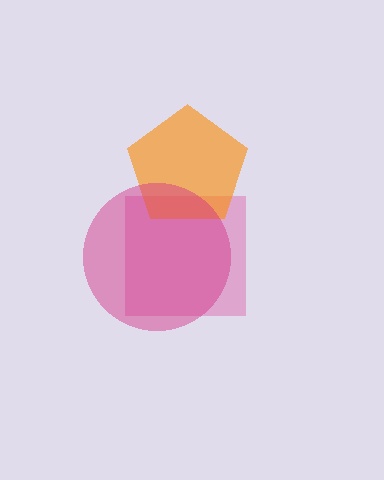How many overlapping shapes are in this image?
There are 3 overlapping shapes in the image.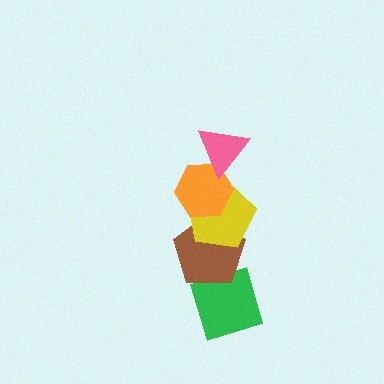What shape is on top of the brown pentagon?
The yellow pentagon is on top of the brown pentagon.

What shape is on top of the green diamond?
The brown pentagon is on top of the green diamond.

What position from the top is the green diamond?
The green diamond is 5th from the top.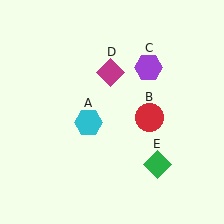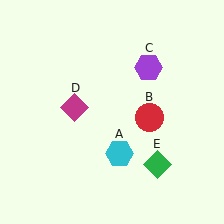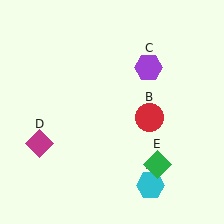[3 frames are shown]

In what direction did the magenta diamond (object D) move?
The magenta diamond (object D) moved down and to the left.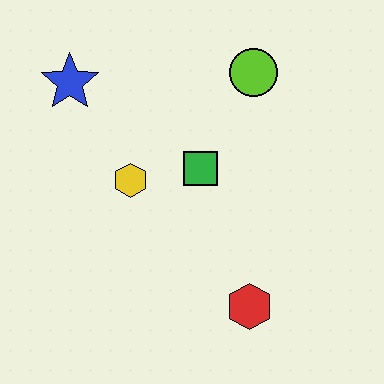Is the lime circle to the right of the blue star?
Yes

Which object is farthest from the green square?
The blue star is farthest from the green square.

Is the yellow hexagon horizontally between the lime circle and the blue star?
Yes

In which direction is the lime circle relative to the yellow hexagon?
The lime circle is to the right of the yellow hexagon.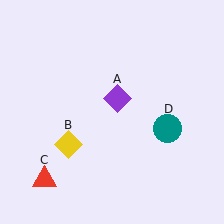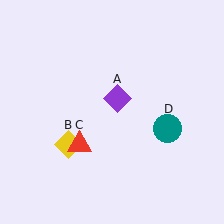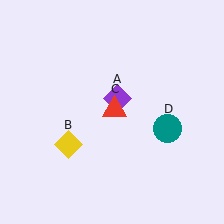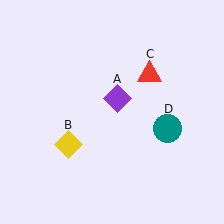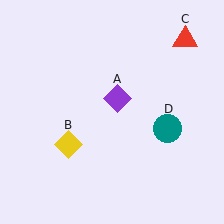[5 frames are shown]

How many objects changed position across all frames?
1 object changed position: red triangle (object C).